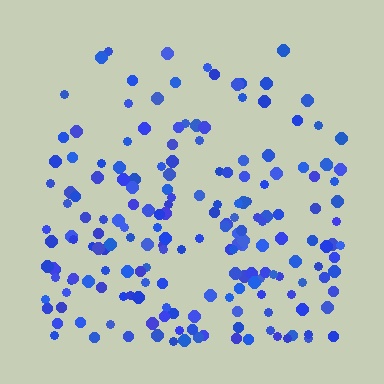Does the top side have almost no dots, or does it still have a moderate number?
Still a moderate number, just noticeably fewer than the bottom.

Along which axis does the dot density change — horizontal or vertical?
Vertical.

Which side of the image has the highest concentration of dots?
The bottom.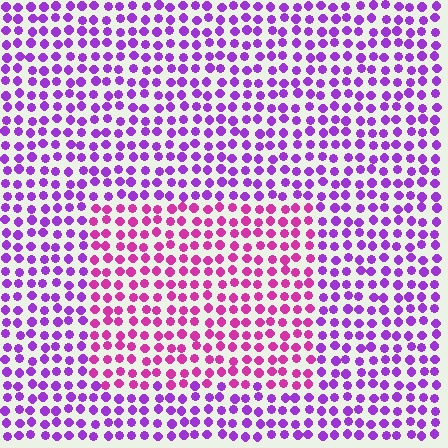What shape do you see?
I see a rectangle.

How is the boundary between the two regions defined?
The boundary is defined purely by a slight shift in hue (about 37 degrees). Spacing, size, and orientation are identical on both sides.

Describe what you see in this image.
The image is filled with small purple elements in a uniform arrangement. A rectangle-shaped region is visible where the elements are tinted to a slightly different hue, forming a subtle color boundary.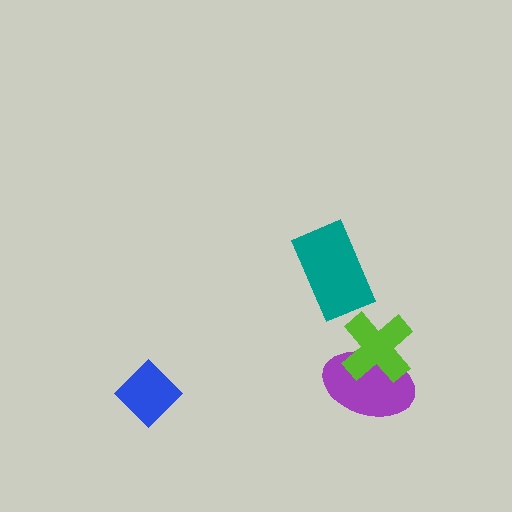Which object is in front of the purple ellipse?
The lime cross is in front of the purple ellipse.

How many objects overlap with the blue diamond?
0 objects overlap with the blue diamond.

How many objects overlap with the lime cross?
1 object overlaps with the lime cross.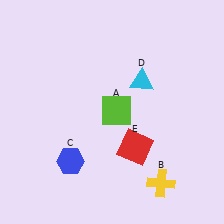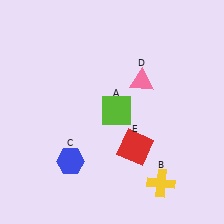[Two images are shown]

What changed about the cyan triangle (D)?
In Image 1, D is cyan. In Image 2, it changed to pink.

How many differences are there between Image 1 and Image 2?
There is 1 difference between the two images.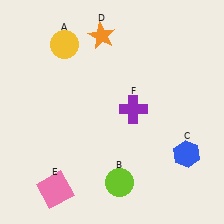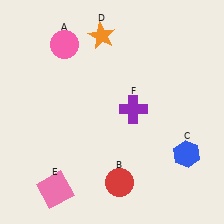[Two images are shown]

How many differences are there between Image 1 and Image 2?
There are 2 differences between the two images.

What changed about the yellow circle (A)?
In Image 1, A is yellow. In Image 2, it changed to pink.